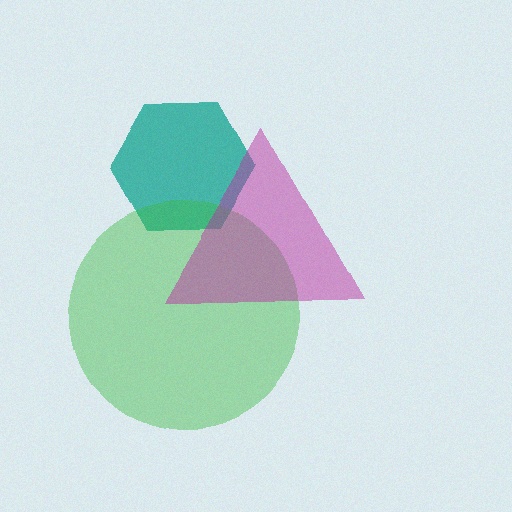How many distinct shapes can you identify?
There are 3 distinct shapes: a teal hexagon, a green circle, a magenta triangle.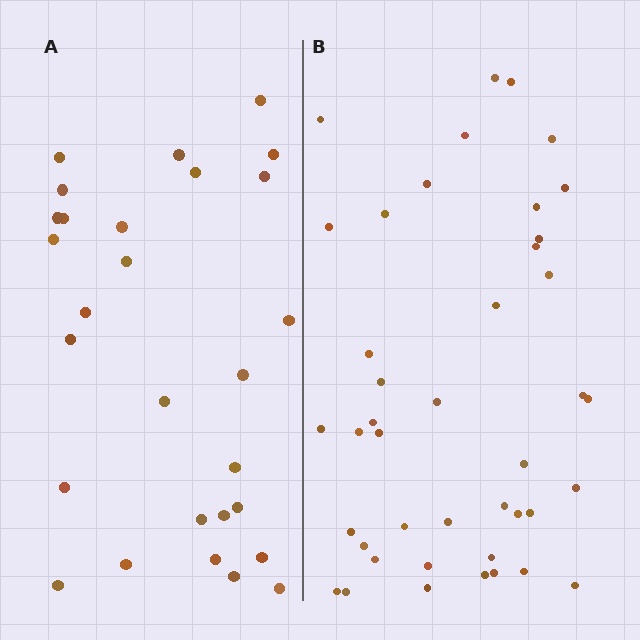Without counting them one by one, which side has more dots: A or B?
Region B (the right region) has more dots.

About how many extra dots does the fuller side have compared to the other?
Region B has approximately 15 more dots than region A.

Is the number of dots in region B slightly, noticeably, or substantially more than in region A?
Region B has substantially more. The ratio is roughly 1.5 to 1.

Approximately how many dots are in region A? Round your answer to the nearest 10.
About 30 dots. (The exact count is 28, which rounds to 30.)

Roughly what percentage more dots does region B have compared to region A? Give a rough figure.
About 50% more.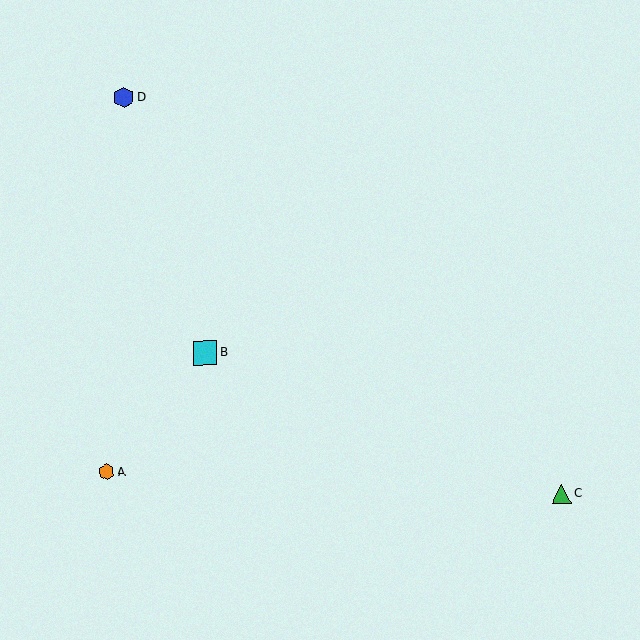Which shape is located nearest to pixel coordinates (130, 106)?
The blue hexagon (labeled D) at (124, 97) is nearest to that location.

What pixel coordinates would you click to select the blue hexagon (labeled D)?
Click at (124, 97) to select the blue hexagon D.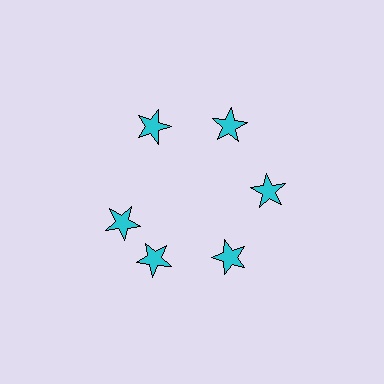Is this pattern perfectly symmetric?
No. The 6 cyan stars are arranged in a ring, but one element near the 9 o'clock position is rotated out of alignment along the ring, breaking the 6-fold rotational symmetry.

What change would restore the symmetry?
The symmetry would be restored by rotating it back into even spacing with its neighbors so that all 6 stars sit at equal angles and equal distance from the center.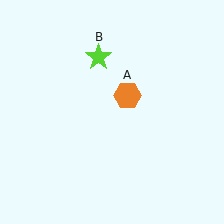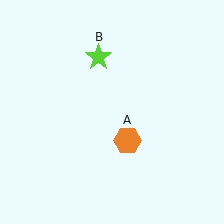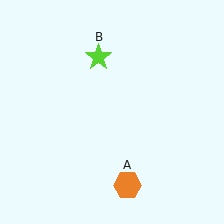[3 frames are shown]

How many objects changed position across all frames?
1 object changed position: orange hexagon (object A).